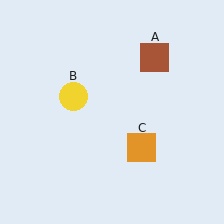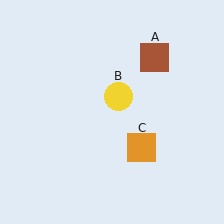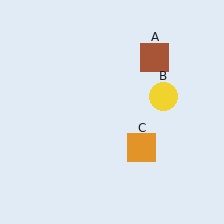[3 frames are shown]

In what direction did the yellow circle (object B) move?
The yellow circle (object B) moved right.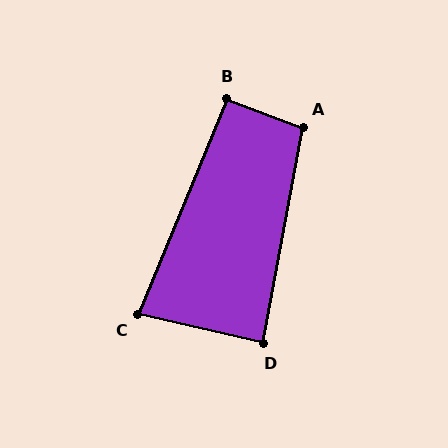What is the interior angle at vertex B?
Approximately 92 degrees (approximately right).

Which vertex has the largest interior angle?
A, at approximately 100 degrees.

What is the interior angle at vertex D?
Approximately 88 degrees (approximately right).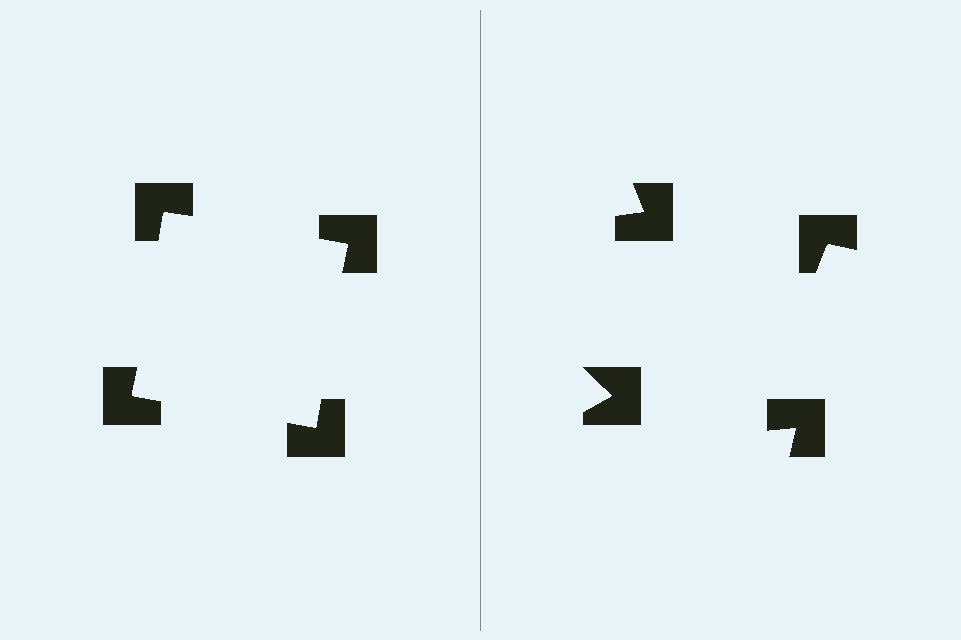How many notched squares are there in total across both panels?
8 — 4 on each side.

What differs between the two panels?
The notched squares are positioned identically on both sides; only the wedge orientations differ. On the left they align to a square; on the right they are misaligned.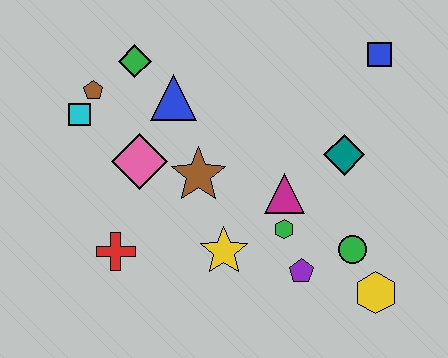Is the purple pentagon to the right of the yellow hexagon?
No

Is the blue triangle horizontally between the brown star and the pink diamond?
Yes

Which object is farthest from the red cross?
The blue square is farthest from the red cross.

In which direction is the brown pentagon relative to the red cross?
The brown pentagon is above the red cross.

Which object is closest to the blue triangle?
The green diamond is closest to the blue triangle.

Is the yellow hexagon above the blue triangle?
No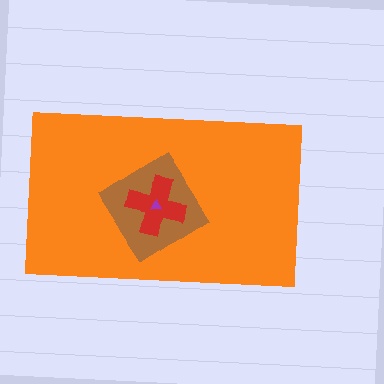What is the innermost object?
The purple triangle.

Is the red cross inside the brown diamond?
Yes.